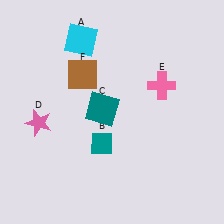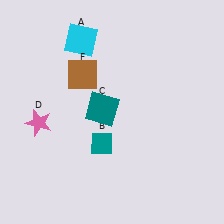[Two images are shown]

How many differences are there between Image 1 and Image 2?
There is 1 difference between the two images.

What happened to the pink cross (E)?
The pink cross (E) was removed in Image 2. It was in the top-right area of Image 1.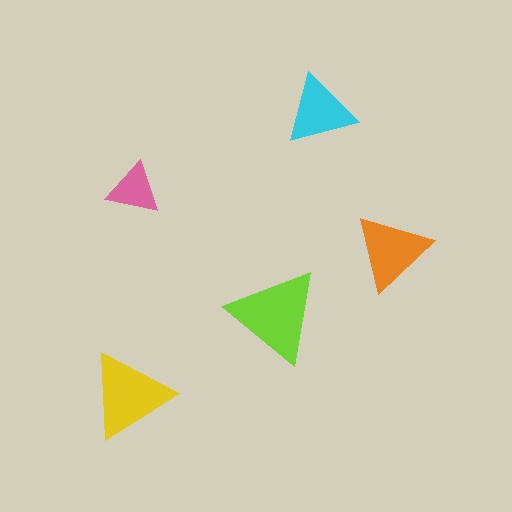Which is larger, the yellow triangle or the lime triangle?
The lime one.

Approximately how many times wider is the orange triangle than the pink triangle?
About 1.5 times wider.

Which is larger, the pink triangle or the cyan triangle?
The cyan one.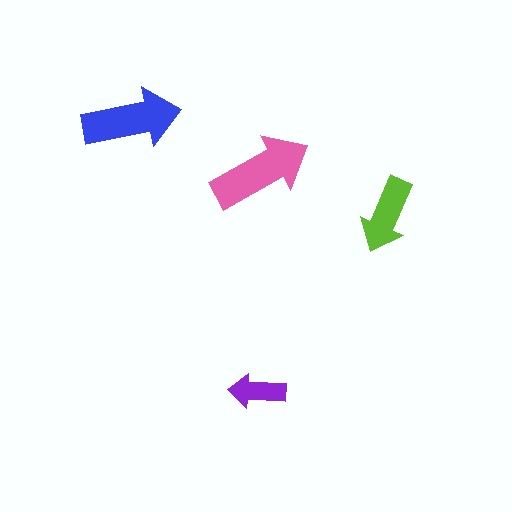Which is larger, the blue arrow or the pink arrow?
The pink one.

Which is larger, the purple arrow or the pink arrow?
The pink one.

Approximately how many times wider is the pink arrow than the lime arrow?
About 1.5 times wider.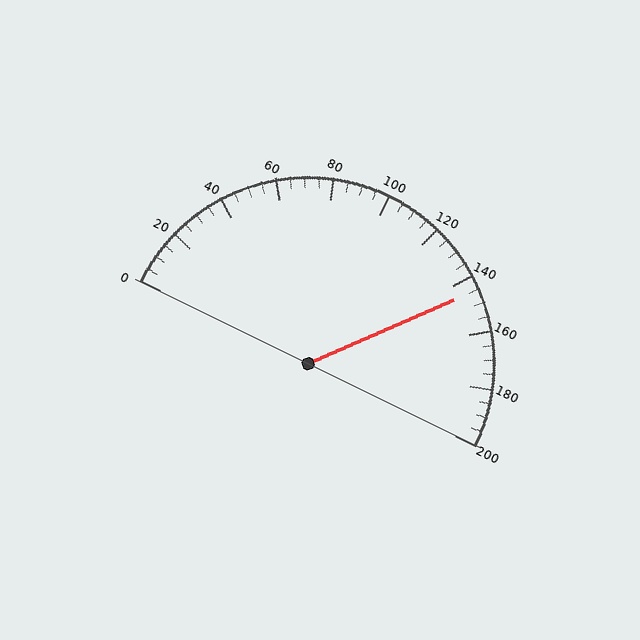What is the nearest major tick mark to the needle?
The nearest major tick mark is 140.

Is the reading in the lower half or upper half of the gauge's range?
The reading is in the upper half of the range (0 to 200).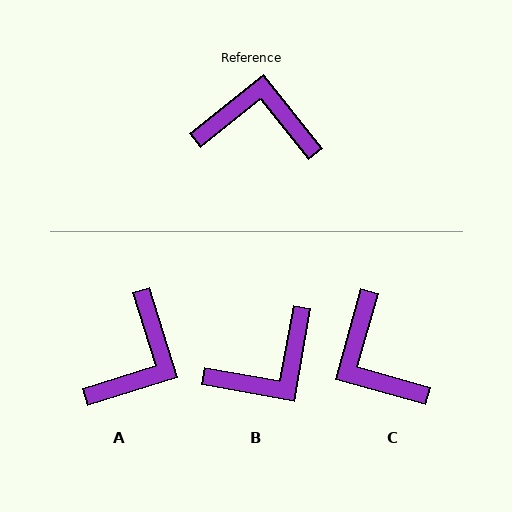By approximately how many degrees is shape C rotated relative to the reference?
Approximately 126 degrees counter-clockwise.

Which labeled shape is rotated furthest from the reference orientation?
B, about 139 degrees away.